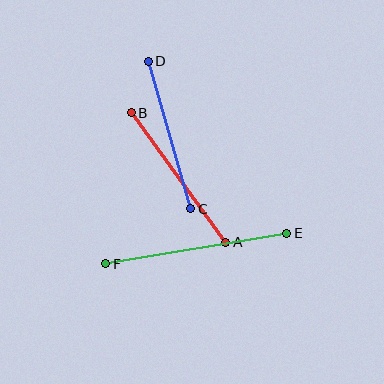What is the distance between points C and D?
The distance is approximately 154 pixels.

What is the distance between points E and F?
The distance is approximately 184 pixels.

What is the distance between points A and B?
The distance is approximately 160 pixels.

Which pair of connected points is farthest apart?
Points E and F are farthest apart.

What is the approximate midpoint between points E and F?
The midpoint is at approximately (196, 249) pixels.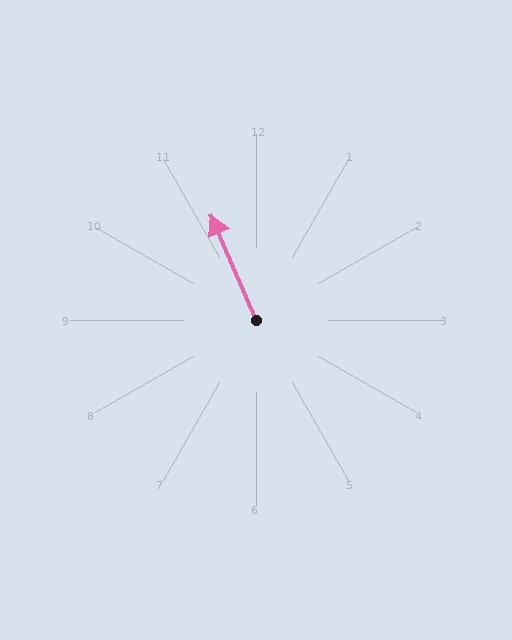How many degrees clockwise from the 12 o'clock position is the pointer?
Approximately 337 degrees.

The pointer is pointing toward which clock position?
Roughly 11 o'clock.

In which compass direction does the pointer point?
Northwest.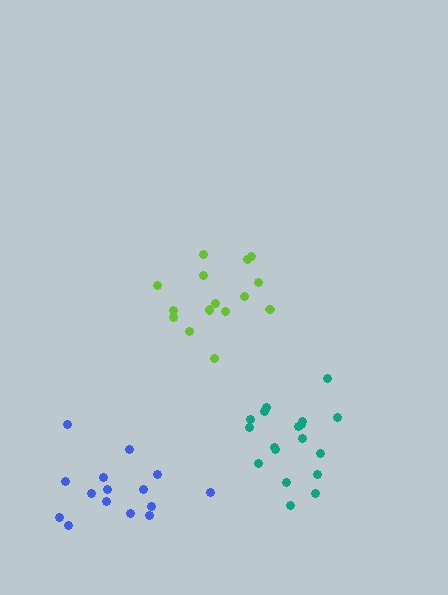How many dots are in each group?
Group 1: 18 dots, Group 2: 15 dots, Group 3: 15 dots (48 total).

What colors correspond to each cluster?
The clusters are colored: teal, blue, lime.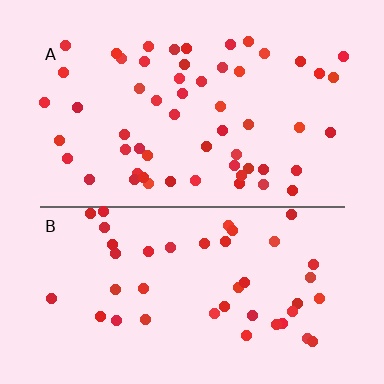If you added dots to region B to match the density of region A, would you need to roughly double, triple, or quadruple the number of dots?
Approximately double.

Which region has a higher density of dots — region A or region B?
A (the top).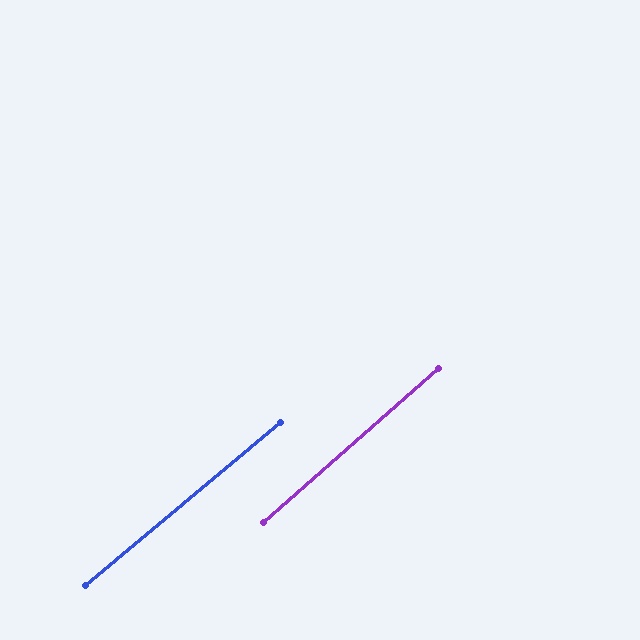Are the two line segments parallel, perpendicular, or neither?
Parallel — their directions differ by only 1.4°.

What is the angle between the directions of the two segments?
Approximately 1 degree.